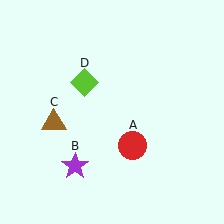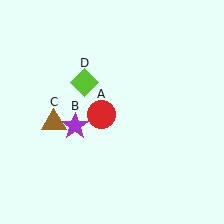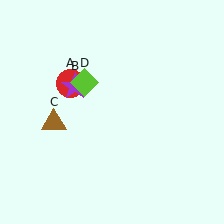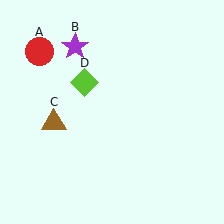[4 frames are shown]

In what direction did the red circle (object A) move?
The red circle (object A) moved up and to the left.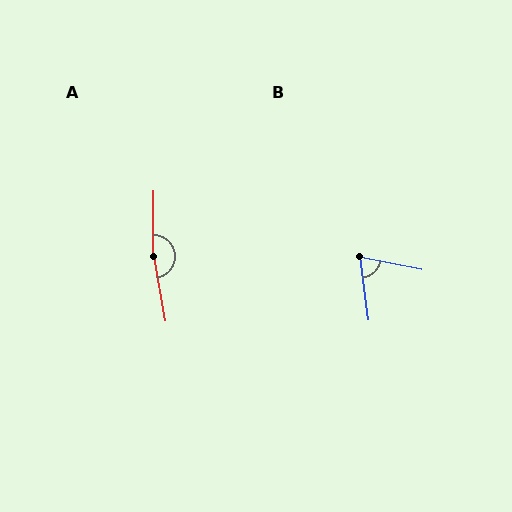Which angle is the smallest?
B, at approximately 71 degrees.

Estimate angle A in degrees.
Approximately 169 degrees.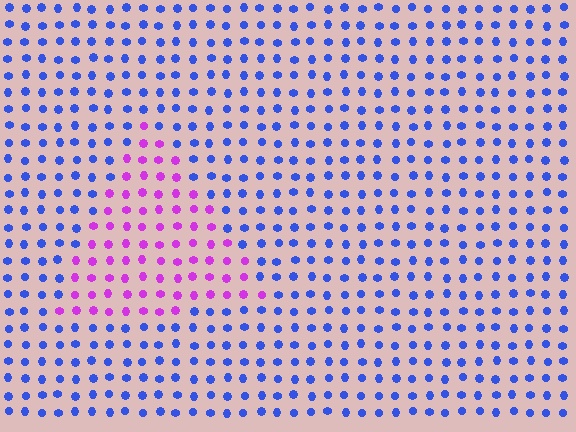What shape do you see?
I see a triangle.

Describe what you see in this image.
The image is filled with small blue elements in a uniform arrangement. A triangle-shaped region is visible where the elements are tinted to a slightly different hue, forming a subtle color boundary.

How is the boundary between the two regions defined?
The boundary is defined purely by a slight shift in hue (about 65 degrees). Spacing, size, and orientation are identical on both sides.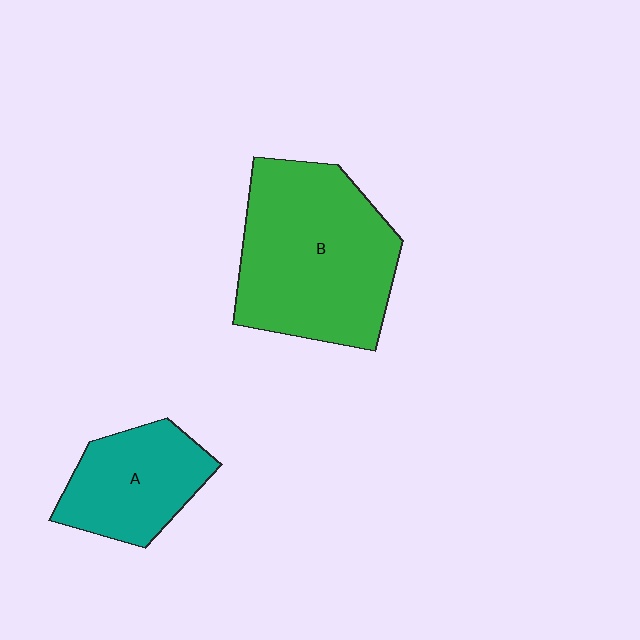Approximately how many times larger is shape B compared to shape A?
Approximately 1.9 times.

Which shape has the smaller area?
Shape A (teal).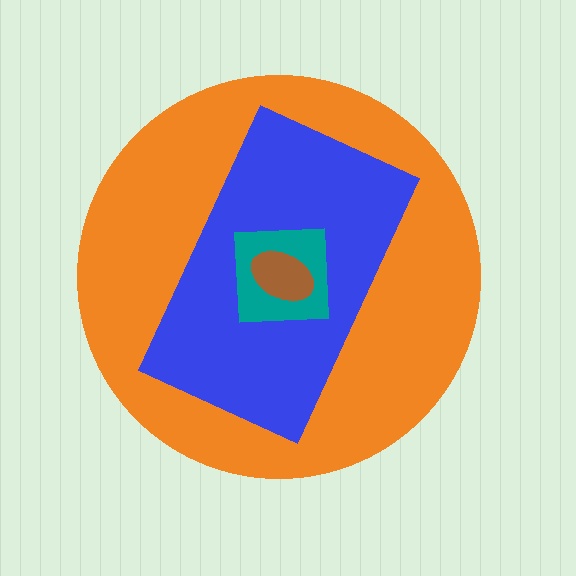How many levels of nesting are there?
4.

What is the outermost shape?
The orange circle.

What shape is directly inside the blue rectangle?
The teal square.